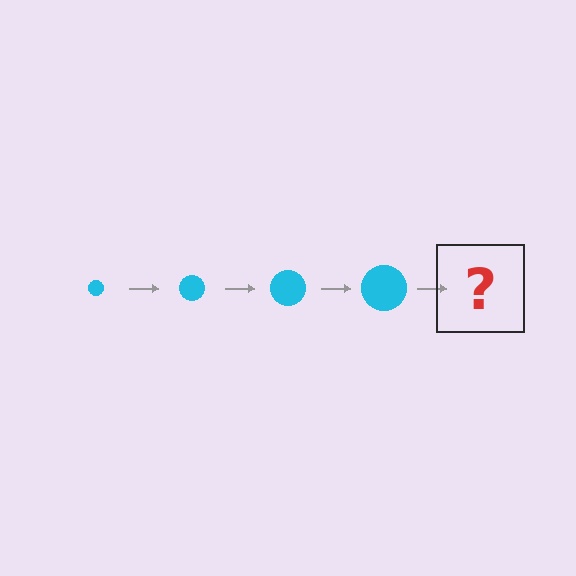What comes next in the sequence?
The next element should be a cyan circle, larger than the previous one.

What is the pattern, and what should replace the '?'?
The pattern is that the circle gets progressively larger each step. The '?' should be a cyan circle, larger than the previous one.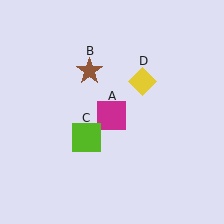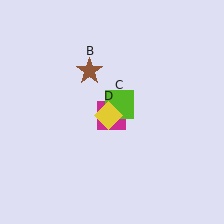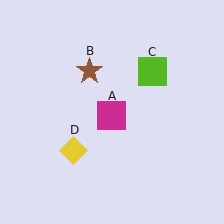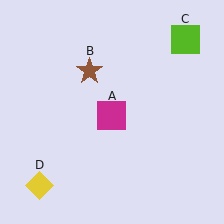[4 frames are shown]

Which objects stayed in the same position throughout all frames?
Magenta square (object A) and brown star (object B) remained stationary.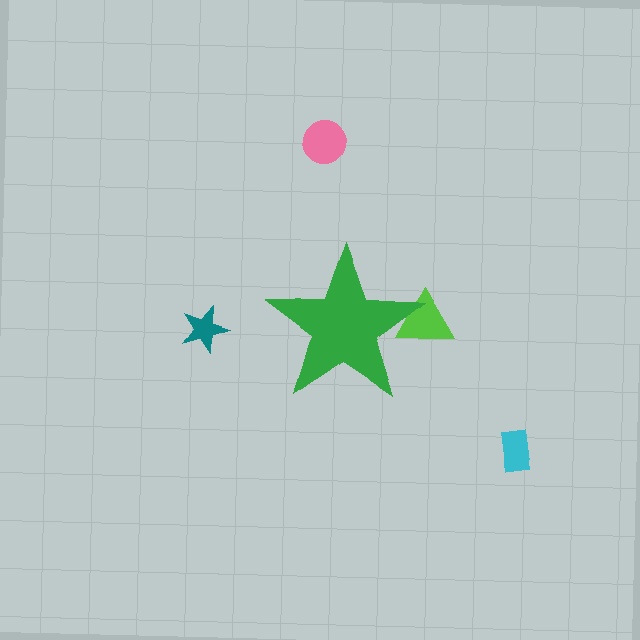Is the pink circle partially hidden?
No, the pink circle is fully visible.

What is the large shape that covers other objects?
A green star.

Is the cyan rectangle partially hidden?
No, the cyan rectangle is fully visible.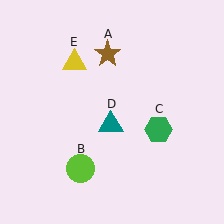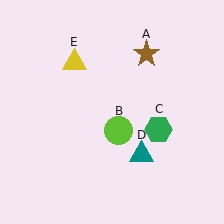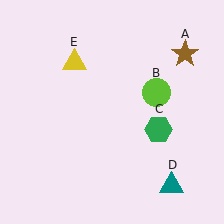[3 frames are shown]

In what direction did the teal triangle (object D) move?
The teal triangle (object D) moved down and to the right.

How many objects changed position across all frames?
3 objects changed position: brown star (object A), lime circle (object B), teal triangle (object D).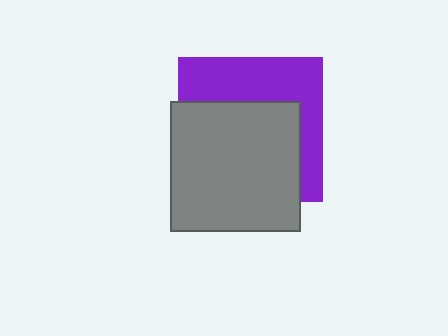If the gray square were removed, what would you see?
You would see the complete purple square.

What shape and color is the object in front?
The object in front is a gray square.